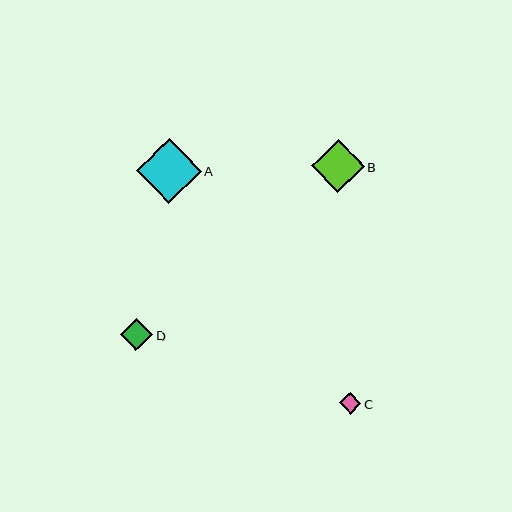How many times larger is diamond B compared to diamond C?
Diamond B is approximately 2.5 times the size of diamond C.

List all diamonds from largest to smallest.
From largest to smallest: A, B, D, C.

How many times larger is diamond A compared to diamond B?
Diamond A is approximately 1.2 times the size of diamond B.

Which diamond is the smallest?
Diamond C is the smallest with a size of approximately 21 pixels.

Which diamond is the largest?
Diamond A is the largest with a size of approximately 65 pixels.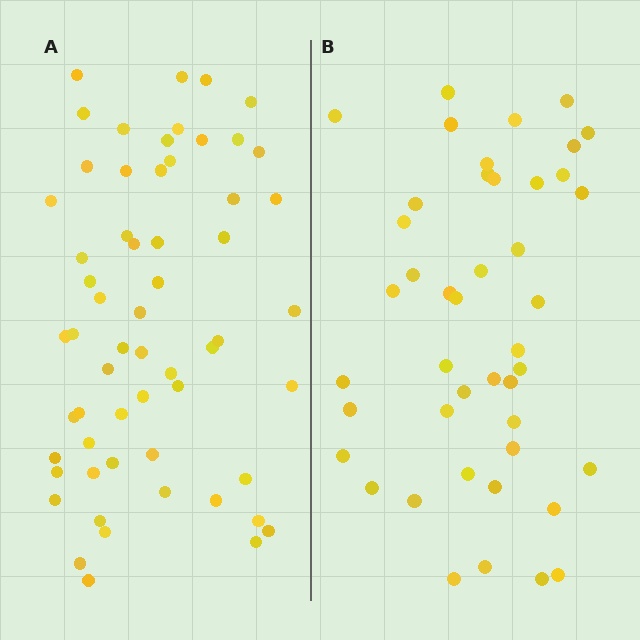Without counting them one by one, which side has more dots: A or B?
Region A (the left region) has more dots.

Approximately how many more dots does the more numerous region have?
Region A has approximately 15 more dots than region B.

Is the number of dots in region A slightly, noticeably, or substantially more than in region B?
Region A has noticeably more, but not dramatically so. The ratio is roughly 1.3 to 1.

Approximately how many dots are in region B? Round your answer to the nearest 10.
About 40 dots. (The exact count is 44, which rounds to 40.)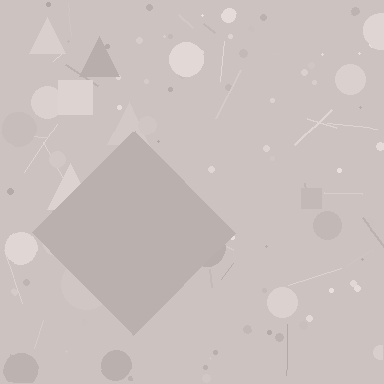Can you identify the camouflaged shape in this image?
The camouflaged shape is a diamond.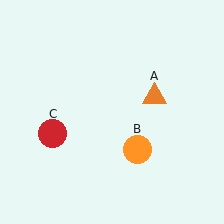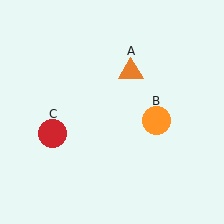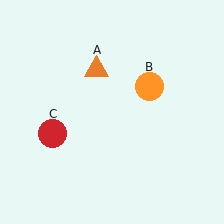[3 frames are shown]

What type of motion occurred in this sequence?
The orange triangle (object A), orange circle (object B) rotated counterclockwise around the center of the scene.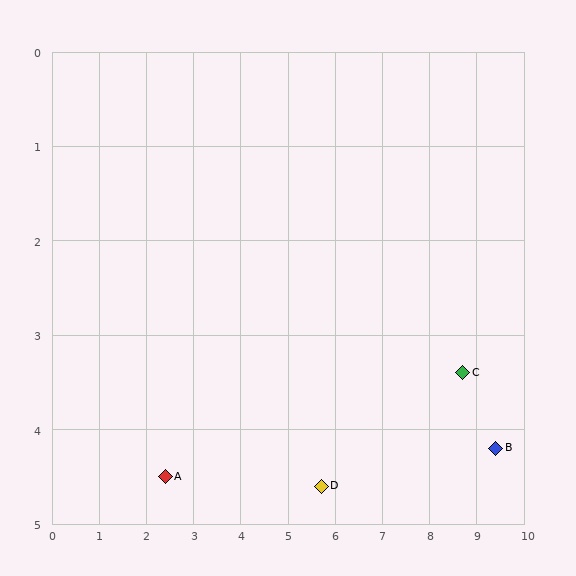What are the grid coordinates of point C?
Point C is at approximately (8.7, 3.4).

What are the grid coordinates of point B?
Point B is at approximately (9.4, 4.2).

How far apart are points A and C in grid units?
Points A and C are about 6.4 grid units apart.